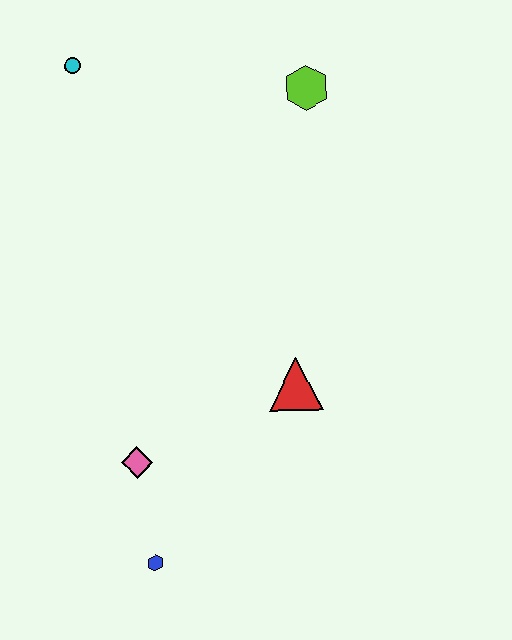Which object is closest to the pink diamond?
The blue hexagon is closest to the pink diamond.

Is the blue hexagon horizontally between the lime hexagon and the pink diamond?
Yes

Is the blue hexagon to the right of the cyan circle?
Yes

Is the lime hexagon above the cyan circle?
No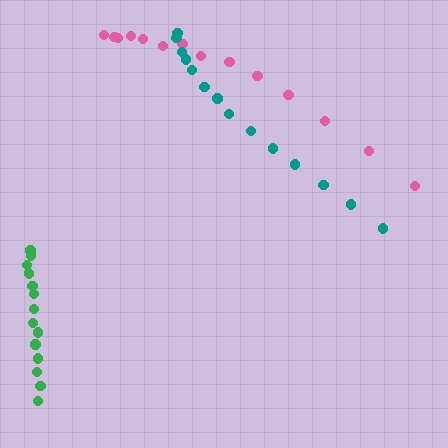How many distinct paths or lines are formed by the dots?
There are 3 distinct paths.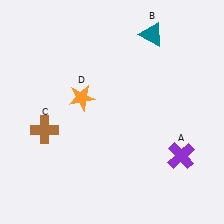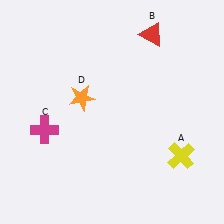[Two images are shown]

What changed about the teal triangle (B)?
In Image 1, B is teal. In Image 2, it changed to red.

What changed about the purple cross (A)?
In Image 1, A is purple. In Image 2, it changed to yellow.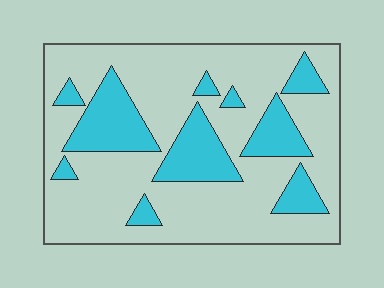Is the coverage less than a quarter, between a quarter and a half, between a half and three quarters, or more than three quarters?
Between a quarter and a half.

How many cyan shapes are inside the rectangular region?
10.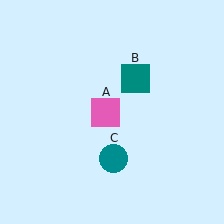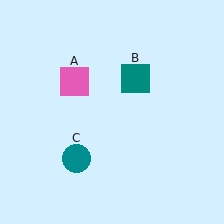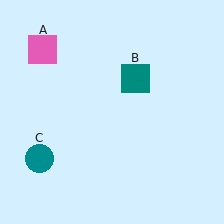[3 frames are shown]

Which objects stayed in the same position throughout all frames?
Teal square (object B) remained stationary.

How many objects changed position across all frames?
2 objects changed position: pink square (object A), teal circle (object C).